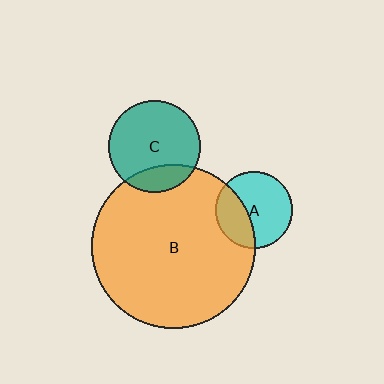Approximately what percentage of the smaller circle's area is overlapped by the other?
Approximately 20%.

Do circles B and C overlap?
Yes.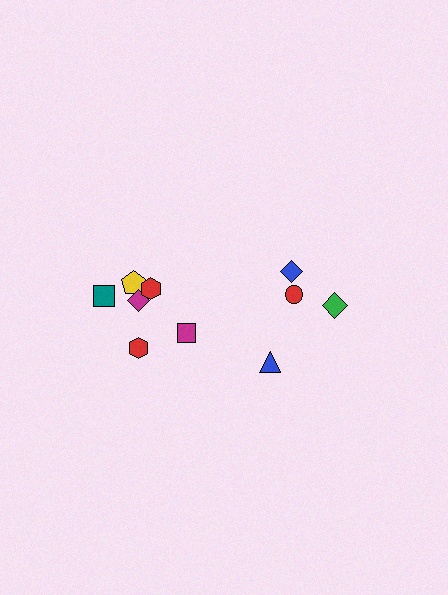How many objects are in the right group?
There are 4 objects.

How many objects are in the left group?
There are 6 objects.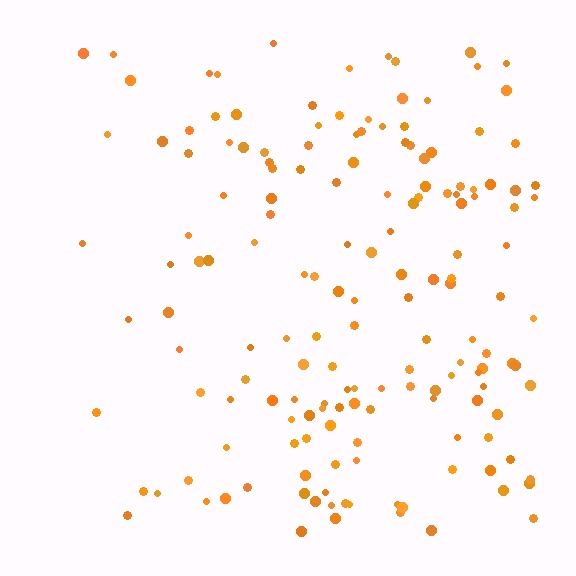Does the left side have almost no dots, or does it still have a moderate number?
Still a moderate number, just noticeably fewer than the right.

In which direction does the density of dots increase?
From left to right, with the right side densest.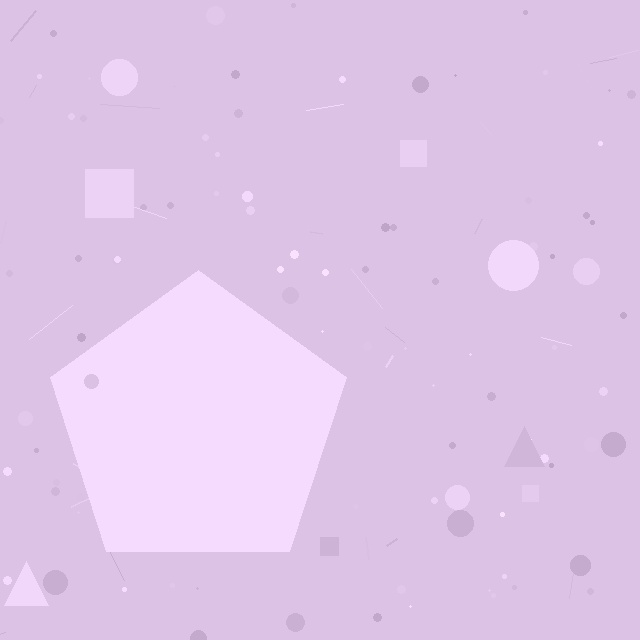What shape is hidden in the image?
A pentagon is hidden in the image.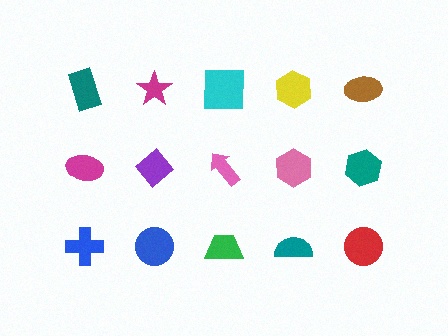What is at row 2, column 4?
A pink hexagon.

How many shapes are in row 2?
5 shapes.